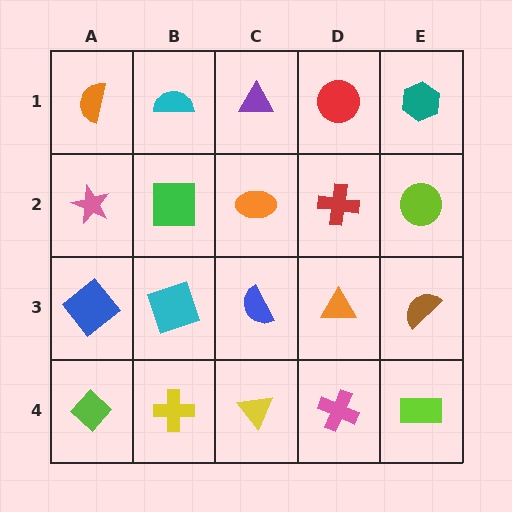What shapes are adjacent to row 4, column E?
A brown semicircle (row 3, column E), a pink cross (row 4, column D).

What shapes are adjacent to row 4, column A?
A blue diamond (row 3, column A), a yellow cross (row 4, column B).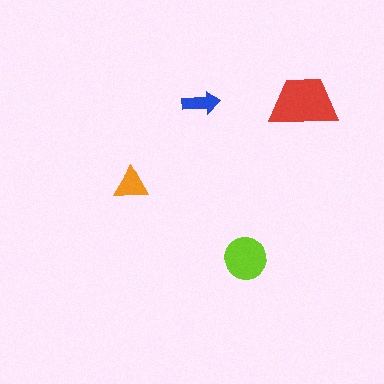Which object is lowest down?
The lime circle is bottommost.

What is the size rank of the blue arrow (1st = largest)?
4th.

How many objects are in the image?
There are 4 objects in the image.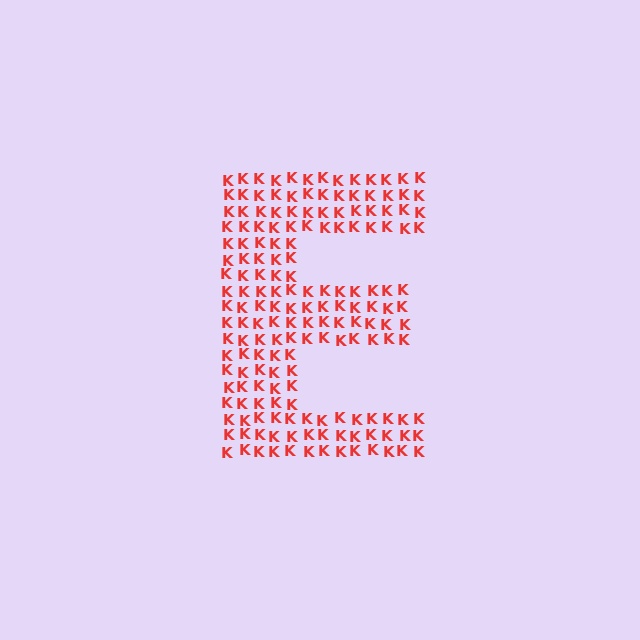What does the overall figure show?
The overall figure shows the letter E.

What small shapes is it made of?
It is made of small letter K's.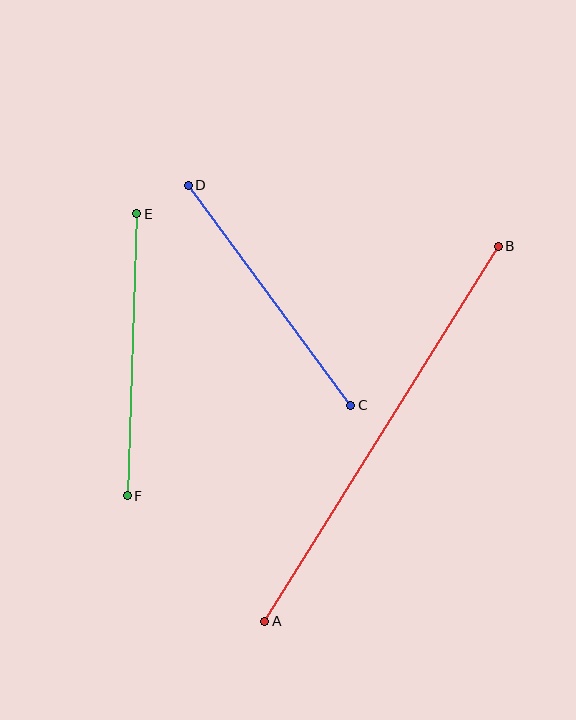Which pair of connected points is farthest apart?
Points A and B are farthest apart.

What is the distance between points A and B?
The distance is approximately 442 pixels.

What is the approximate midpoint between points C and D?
The midpoint is at approximately (270, 295) pixels.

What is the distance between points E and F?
The distance is approximately 283 pixels.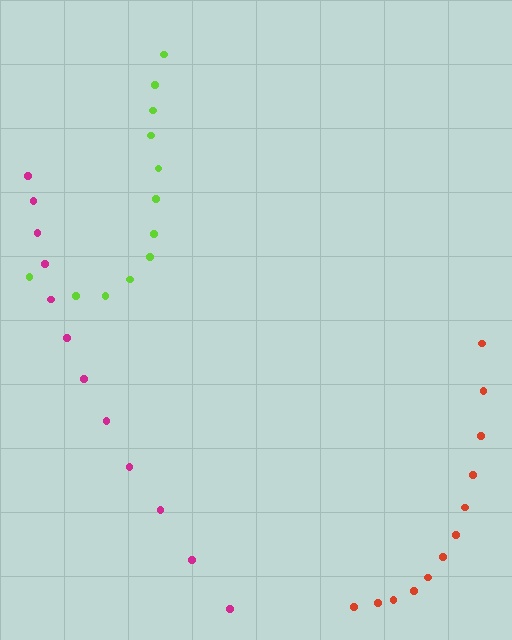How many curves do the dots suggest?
There are 3 distinct paths.